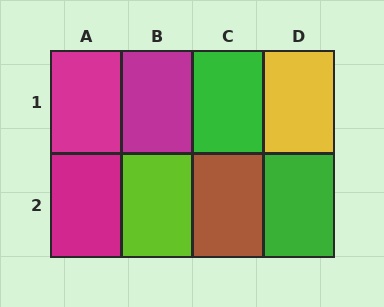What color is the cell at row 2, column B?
Lime.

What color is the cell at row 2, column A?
Magenta.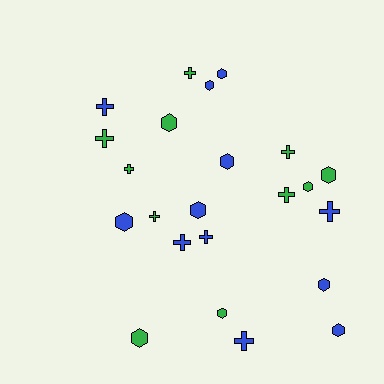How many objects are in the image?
There are 23 objects.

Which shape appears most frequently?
Hexagon, with 12 objects.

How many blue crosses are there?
There are 5 blue crosses.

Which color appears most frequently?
Blue, with 12 objects.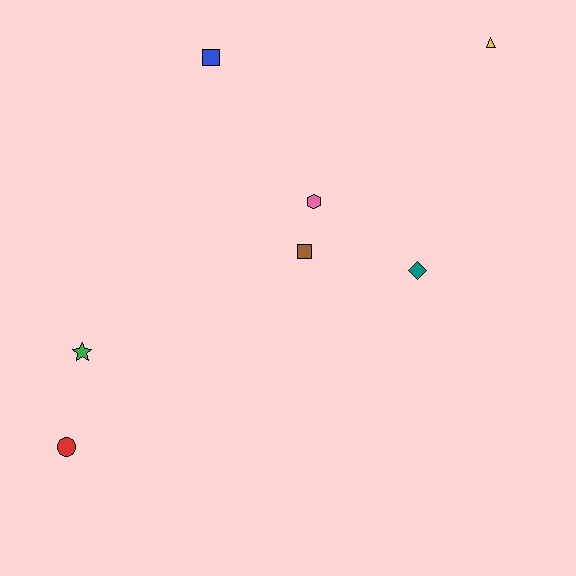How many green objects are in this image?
There is 1 green object.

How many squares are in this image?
There are 2 squares.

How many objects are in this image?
There are 7 objects.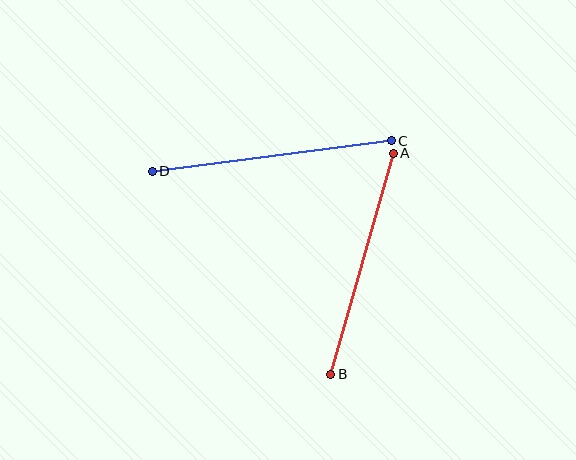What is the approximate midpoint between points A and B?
The midpoint is at approximately (362, 264) pixels.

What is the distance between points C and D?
The distance is approximately 241 pixels.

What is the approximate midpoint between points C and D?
The midpoint is at approximately (272, 156) pixels.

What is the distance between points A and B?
The distance is approximately 229 pixels.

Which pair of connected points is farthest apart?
Points C and D are farthest apart.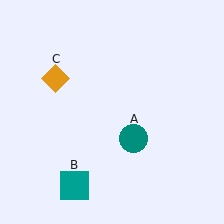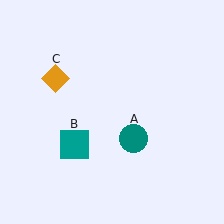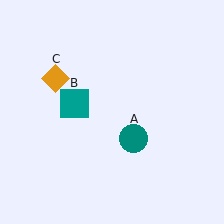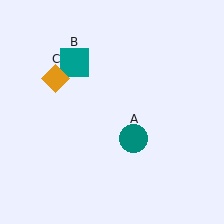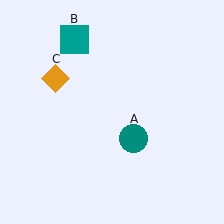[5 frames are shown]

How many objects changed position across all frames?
1 object changed position: teal square (object B).